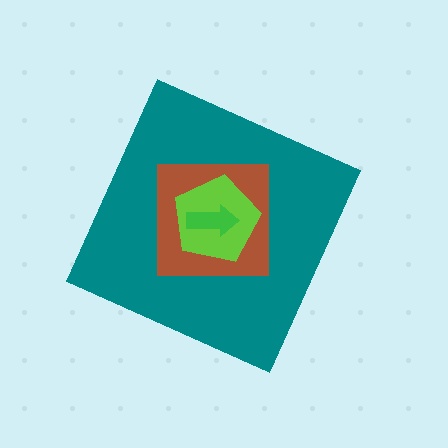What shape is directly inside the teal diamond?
The brown square.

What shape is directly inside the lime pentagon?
The green arrow.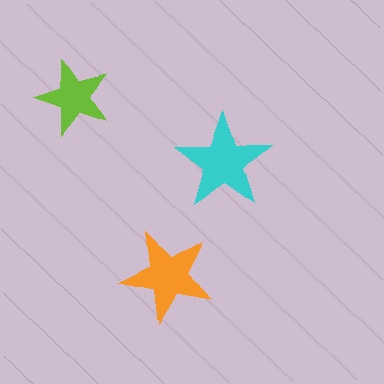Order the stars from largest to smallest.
the cyan one, the orange one, the lime one.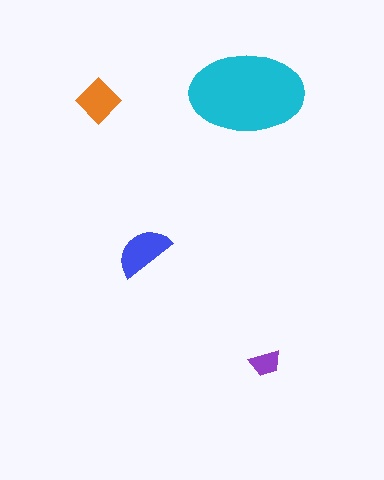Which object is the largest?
The cyan ellipse.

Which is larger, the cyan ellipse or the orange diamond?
The cyan ellipse.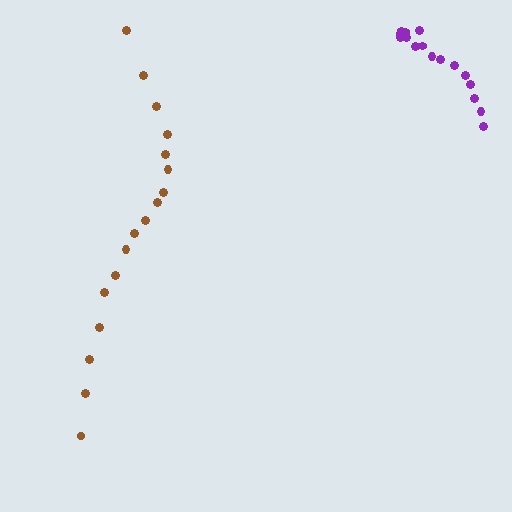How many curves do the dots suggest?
There are 2 distinct paths.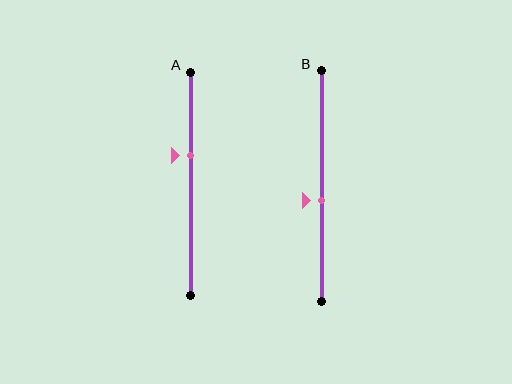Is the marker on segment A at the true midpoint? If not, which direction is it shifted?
No, the marker on segment A is shifted upward by about 13% of the segment length.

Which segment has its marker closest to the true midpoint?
Segment B has its marker closest to the true midpoint.